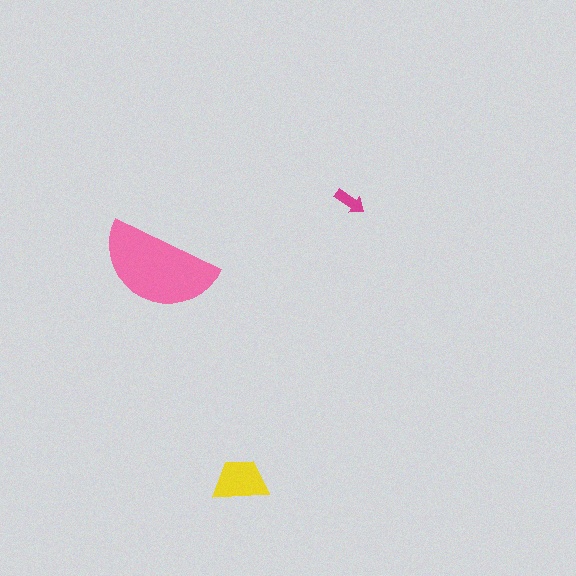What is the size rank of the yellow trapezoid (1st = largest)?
2nd.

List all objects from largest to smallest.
The pink semicircle, the yellow trapezoid, the magenta arrow.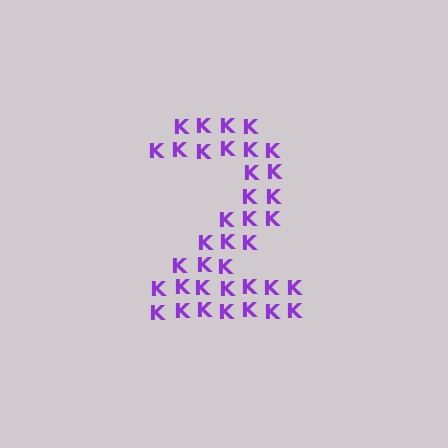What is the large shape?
The large shape is the digit 2.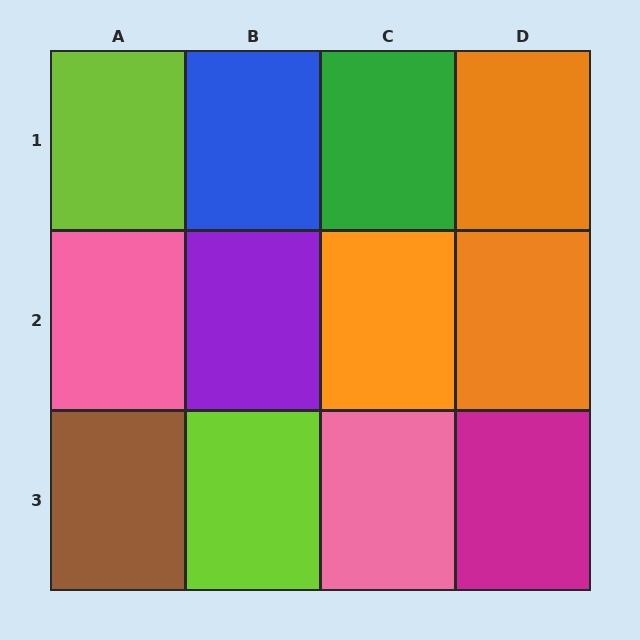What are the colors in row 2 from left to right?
Pink, purple, orange, orange.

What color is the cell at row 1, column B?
Blue.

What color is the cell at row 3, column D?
Magenta.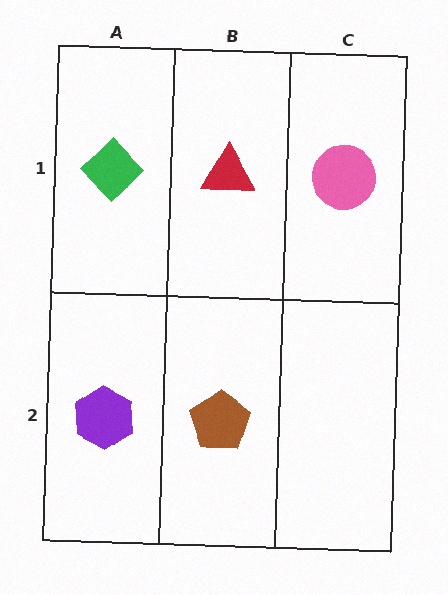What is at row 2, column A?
A purple hexagon.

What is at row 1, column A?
A green diamond.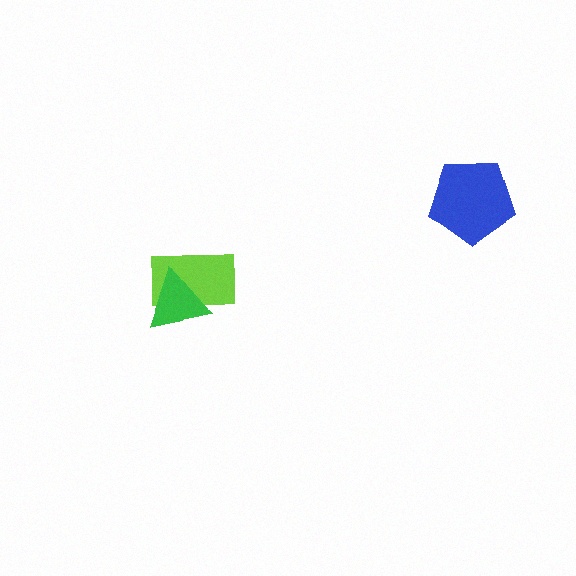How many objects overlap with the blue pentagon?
0 objects overlap with the blue pentagon.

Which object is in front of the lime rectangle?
The green triangle is in front of the lime rectangle.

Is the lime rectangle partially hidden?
Yes, it is partially covered by another shape.